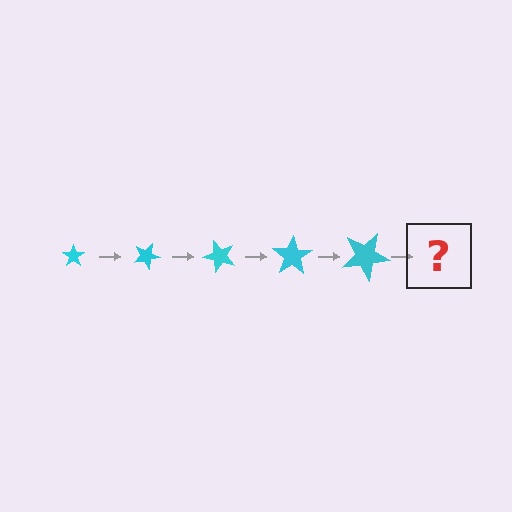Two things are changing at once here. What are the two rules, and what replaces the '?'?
The two rules are that the star grows larger each step and it rotates 25 degrees each step. The '?' should be a star, larger than the previous one and rotated 125 degrees from the start.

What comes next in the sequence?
The next element should be a star, larger than the previous one and rotated 125 degrees from the start.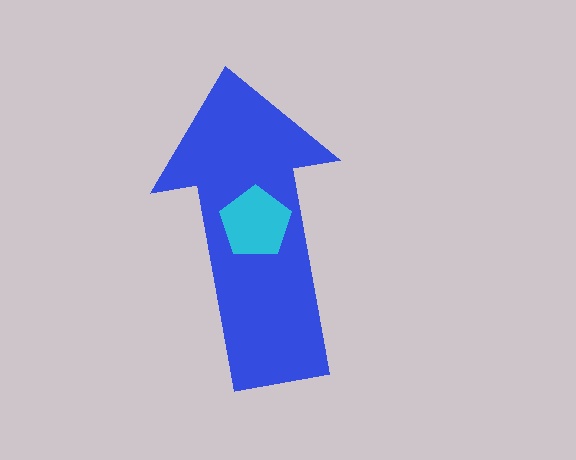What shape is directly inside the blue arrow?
The cyan pentagon.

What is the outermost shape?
The blue arrow.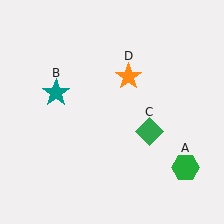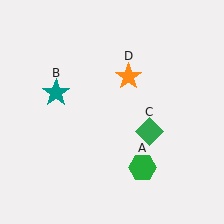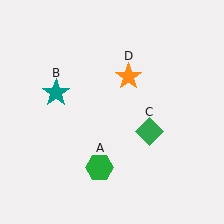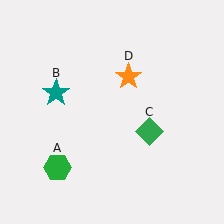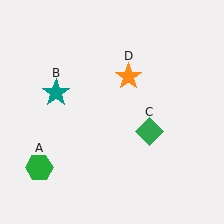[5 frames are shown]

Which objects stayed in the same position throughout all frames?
Teal star (object B) and green diamond (object C) and orange star (object D) remained stationary.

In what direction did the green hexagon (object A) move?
The green hexagon (object A) moved left.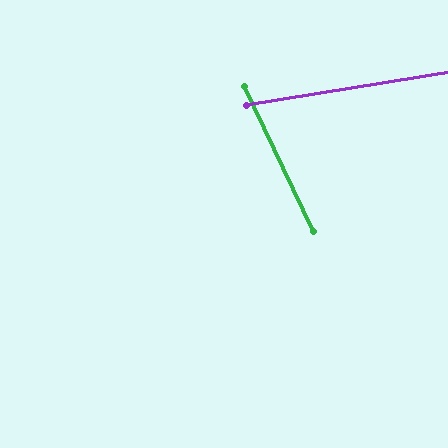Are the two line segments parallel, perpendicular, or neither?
Neither parallel nor perpendicular — they differ by about 73°.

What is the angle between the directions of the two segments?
Approximately 73 degrees.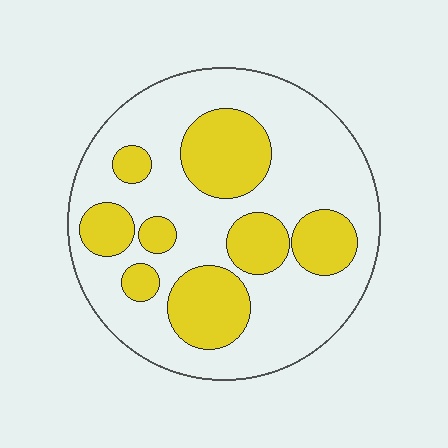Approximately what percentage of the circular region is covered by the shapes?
Approximately 30%.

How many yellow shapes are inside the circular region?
8.